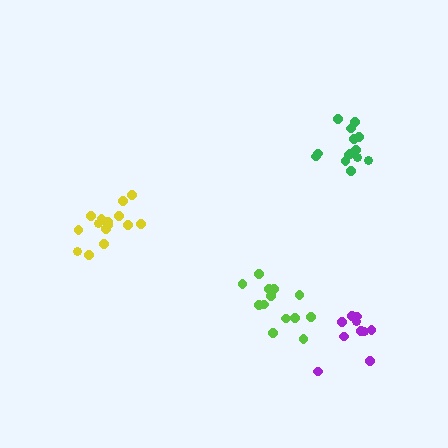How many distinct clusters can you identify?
There are 4 distinct clusters.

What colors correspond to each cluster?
The clusters are colored: yellow, purple, green, lime.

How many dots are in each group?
Group 1: 15 dots, Group 2: 10 dots, Group 3: 15 dots, Group 4: 13 dots (53 total).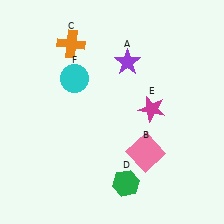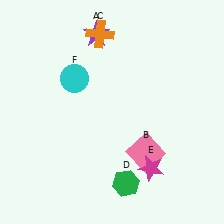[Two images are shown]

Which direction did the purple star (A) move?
The purple star (A) moved left.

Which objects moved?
The objects that moved are: the purple star (A), the orange cross (C), the magenta star (E).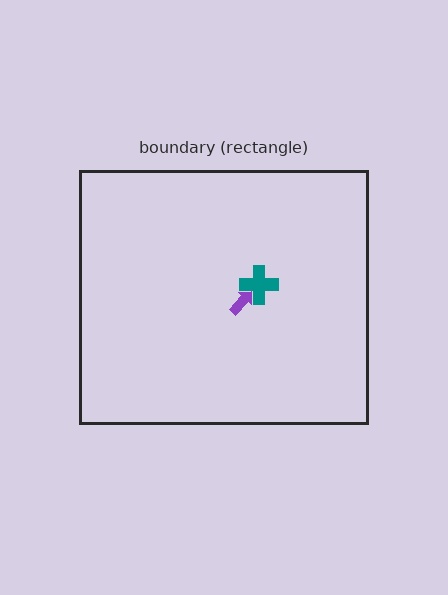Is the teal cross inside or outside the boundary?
Inside.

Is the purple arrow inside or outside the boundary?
Inside.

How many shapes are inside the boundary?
2 inside, 0 outside.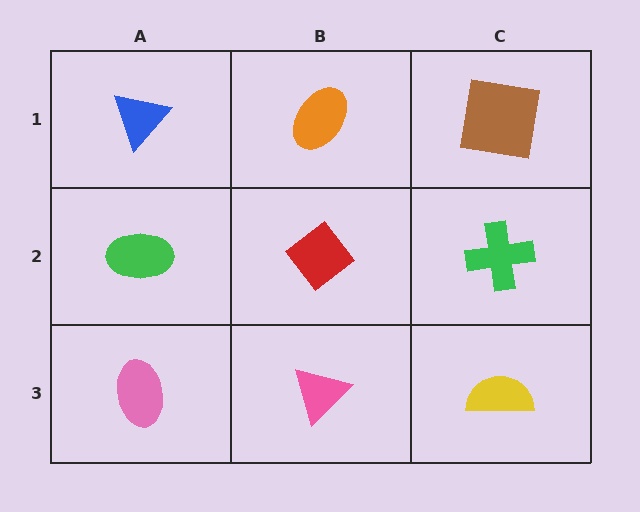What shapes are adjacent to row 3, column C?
A green cross (row 2, column C), a pink triangle (row 3, column B).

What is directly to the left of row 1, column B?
A blue triangle.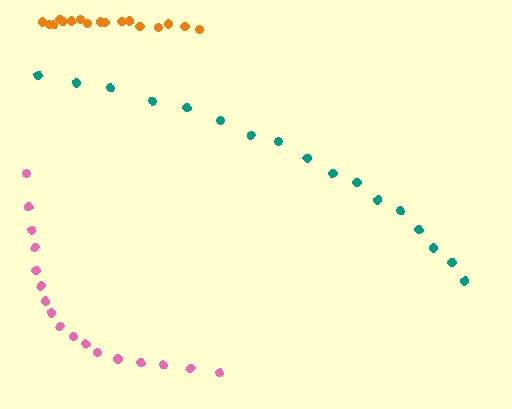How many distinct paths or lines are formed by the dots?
There are 3 distinct paths.